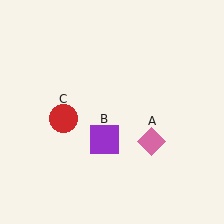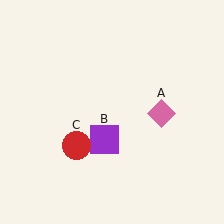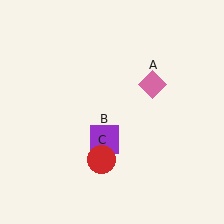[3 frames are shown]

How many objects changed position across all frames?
2 objects changed position: pink diamond (object A), red circle (object C).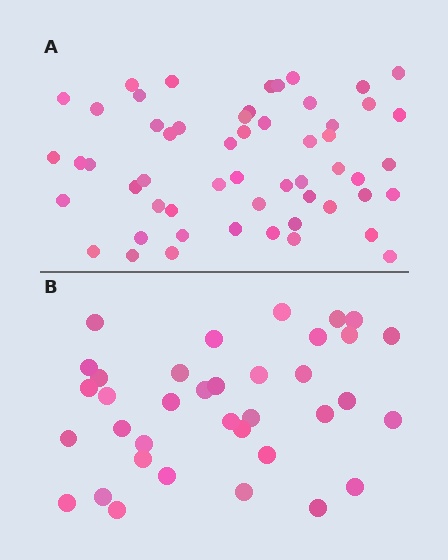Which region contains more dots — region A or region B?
Region A (the top region) has more dots.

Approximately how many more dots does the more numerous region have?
Region A has approximately 20 more dots than region B.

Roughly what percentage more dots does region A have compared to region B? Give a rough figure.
About 55% more.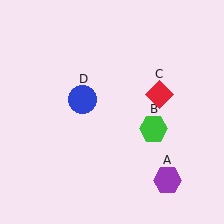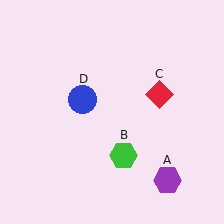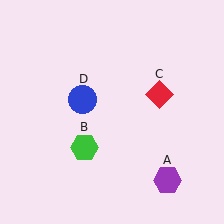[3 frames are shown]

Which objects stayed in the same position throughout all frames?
Purple hexagon (object A) and red diamond (object C) and blue circle (object D) remained stationary.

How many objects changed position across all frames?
1 object changed position: green hexagon (object B).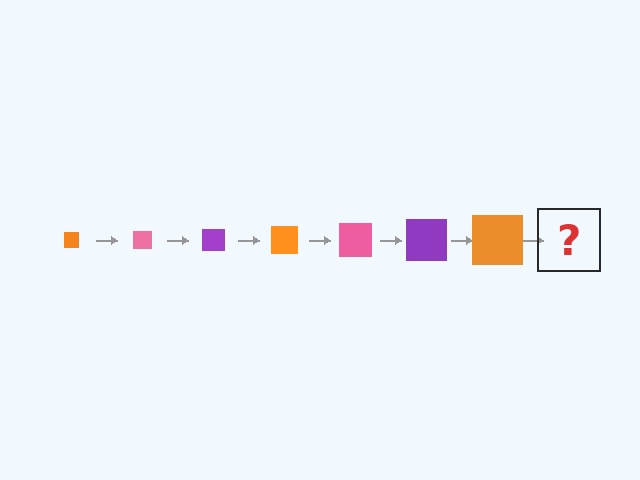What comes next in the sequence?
The next element should be a pink square, larger than the previous one.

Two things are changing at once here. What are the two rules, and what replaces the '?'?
The two rules are that the square grows larger each step and the color cycles through orange, pink, and purple. The '?' should be a pink square, larger than the previous one.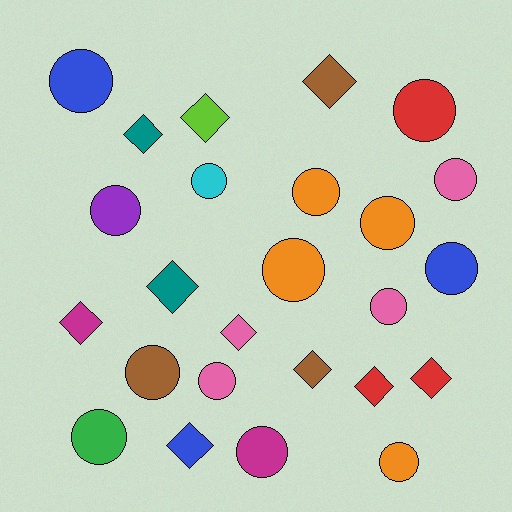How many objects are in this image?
There are 25 objects.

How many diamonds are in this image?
There are 10 diamonds.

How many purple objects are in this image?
There is 1 purple object.